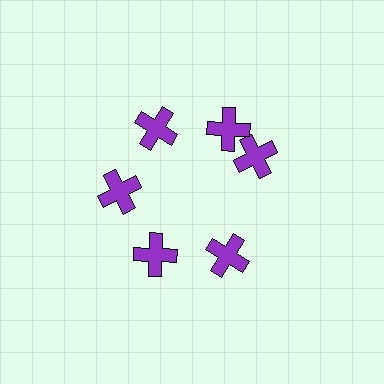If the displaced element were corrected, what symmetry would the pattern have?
It would have 6-fold rotational symmetry — the pattern would map onto itself every 60 degrees.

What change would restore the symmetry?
The symmetry would be restored by rotating it back into even spacing with its neighbors so that all 6 crosses sit at equal angles and equal distance from the center.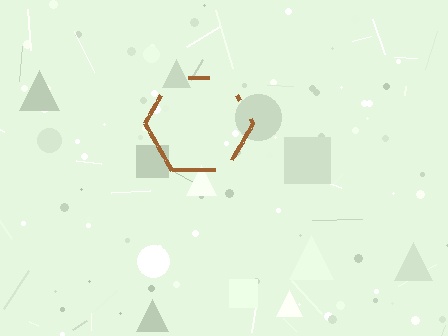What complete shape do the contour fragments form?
The contour fragments form a hexagon.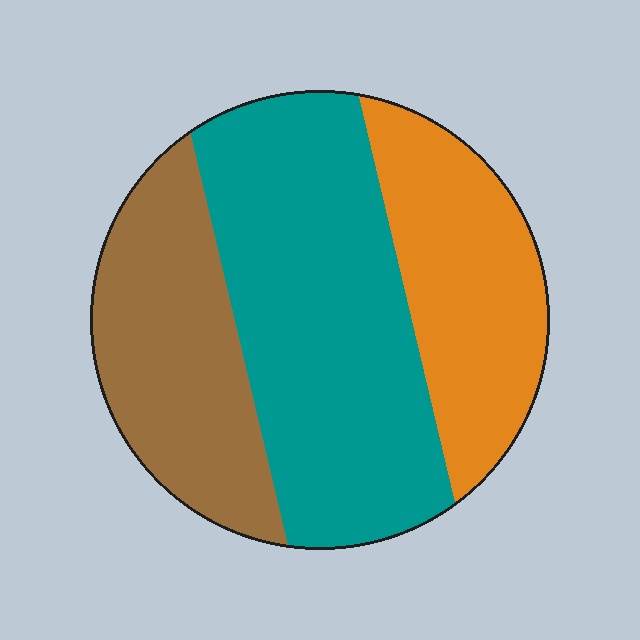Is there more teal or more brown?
Teal.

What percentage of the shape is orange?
Orange takes up about one quarter (1/4) of the shape.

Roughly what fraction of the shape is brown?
Brown takes up about one quarter (1/4) of the shape.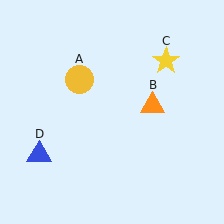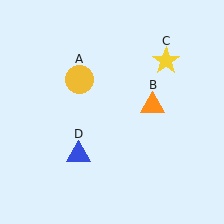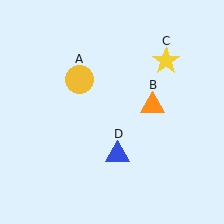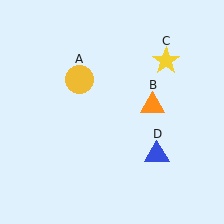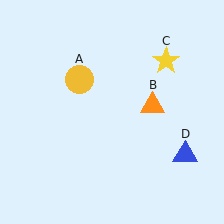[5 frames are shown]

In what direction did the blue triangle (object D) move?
The blue triangle (object D) moved right.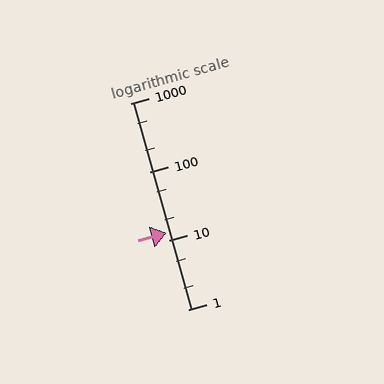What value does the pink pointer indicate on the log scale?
The pointer indicates approximately 13.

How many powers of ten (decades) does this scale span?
The scale spans 3 decades, from 1 to 1000.